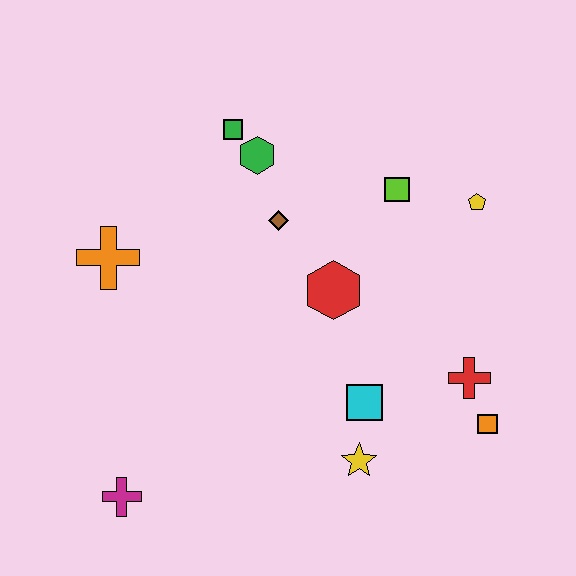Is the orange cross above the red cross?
Yes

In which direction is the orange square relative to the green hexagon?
The orange square is below the green hexagon.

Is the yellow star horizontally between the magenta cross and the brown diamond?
No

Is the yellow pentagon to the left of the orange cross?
No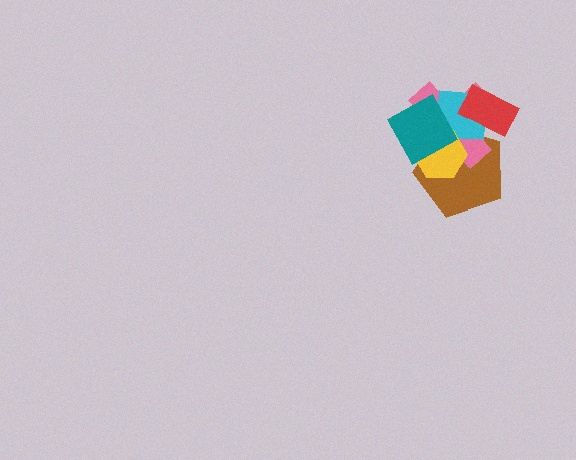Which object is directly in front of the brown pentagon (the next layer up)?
The pink cross is directly in front of the brown pentagon.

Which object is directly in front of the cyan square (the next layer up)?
The yellow hexagon is directly in front of the cyan square.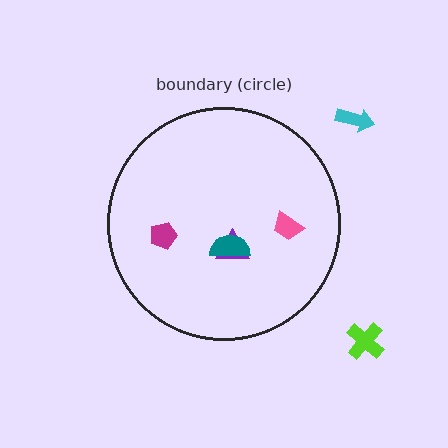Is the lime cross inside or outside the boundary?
Outside.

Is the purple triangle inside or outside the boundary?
Inside.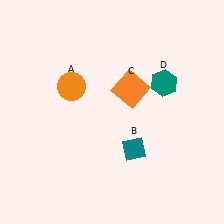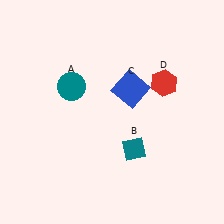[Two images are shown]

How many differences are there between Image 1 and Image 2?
There are 3 differences between the two images.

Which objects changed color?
A changed from orange to teal. C changed from orange to blue. D changed from teal to red.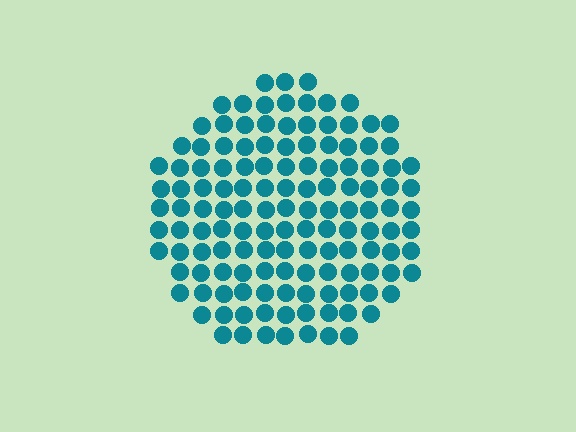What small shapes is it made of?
It is made of small circles.